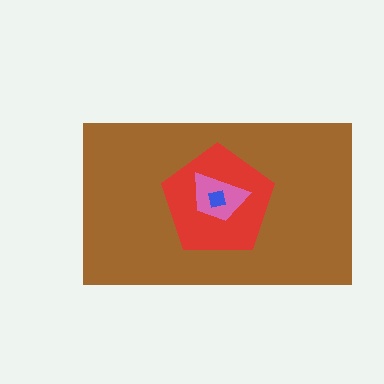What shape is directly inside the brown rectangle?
The red pentagon.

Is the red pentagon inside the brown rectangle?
Yes.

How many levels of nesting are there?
4.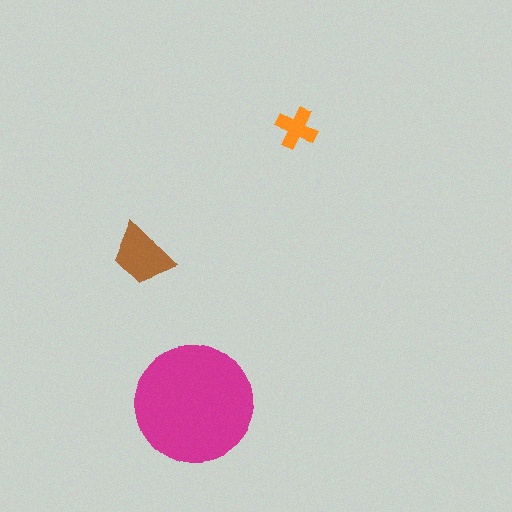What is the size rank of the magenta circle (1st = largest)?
1st.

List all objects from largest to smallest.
The magenta circle, the brown trapezoid, the orange cross.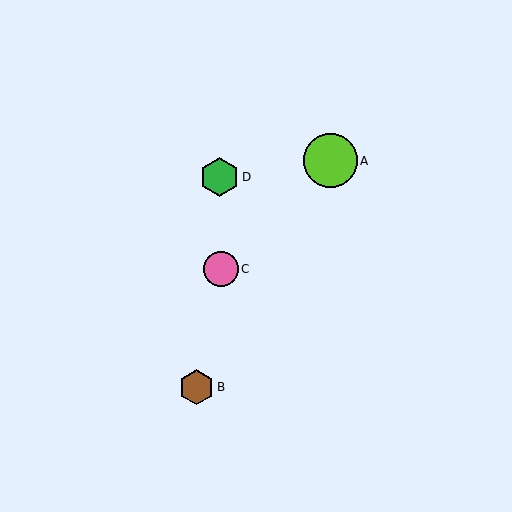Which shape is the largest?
The lime circle (labeled A) is the largest.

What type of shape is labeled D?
Shape D is a green hexagon.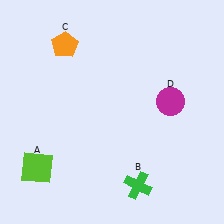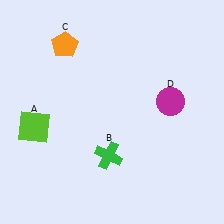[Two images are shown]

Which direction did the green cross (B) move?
The green cross (B) moved up.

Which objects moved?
The objects that moved are: the lime square (A), the green cross (B).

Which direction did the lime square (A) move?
The lime square (A) moved up.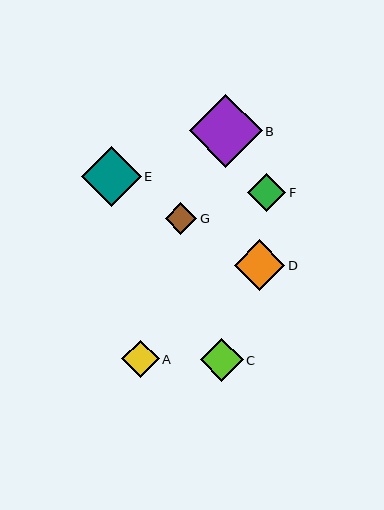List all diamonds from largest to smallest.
From largest to smallest: B, E, D, C, F, A, G.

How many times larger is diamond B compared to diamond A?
Diamond B is approximately 2.0 times the size of diamond A.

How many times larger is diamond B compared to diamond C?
Diamond B is approximately 1.7 times the size of diamond C.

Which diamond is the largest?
Diamond B is the largest with a size of approximately 73 pixels.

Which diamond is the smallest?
Diamond G is the smallest with a size of approximately 32 pixels.